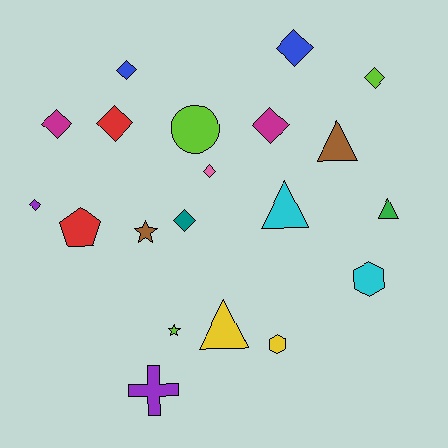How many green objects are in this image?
There is 1 green object.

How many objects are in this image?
There are 20 objects.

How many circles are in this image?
There is 1 circle.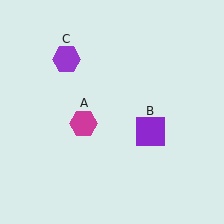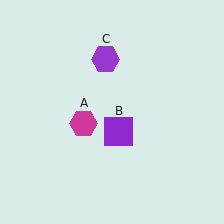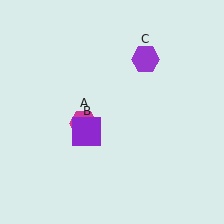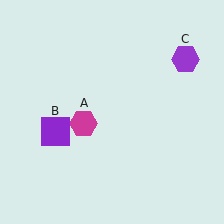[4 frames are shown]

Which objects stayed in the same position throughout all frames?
Magenta hexagon (object A) remained stationary.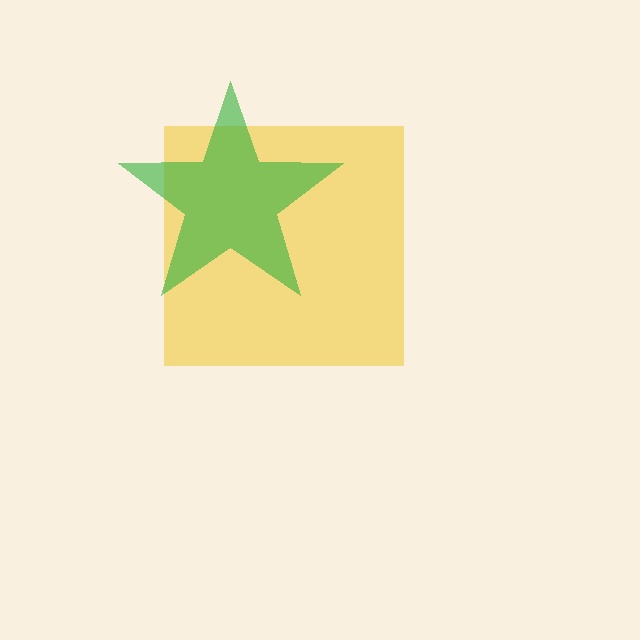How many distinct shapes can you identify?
There are 2 distinct shapes: a yellow square, a green star.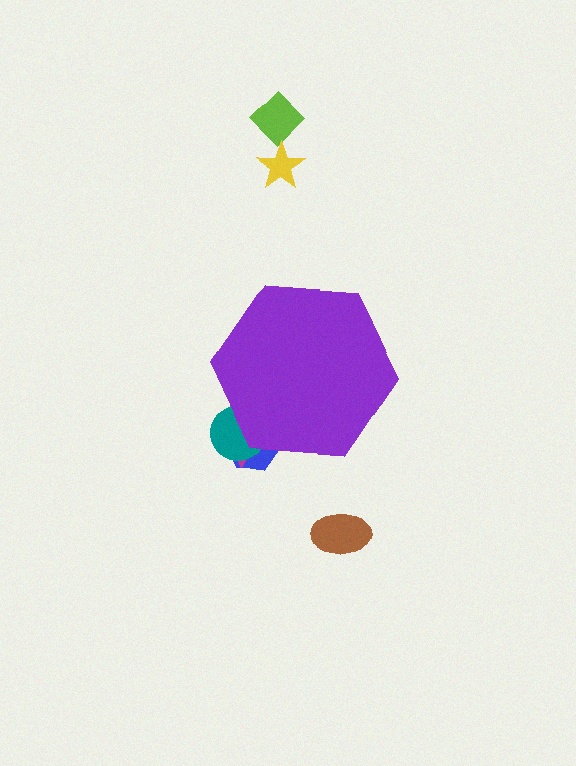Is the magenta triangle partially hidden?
Yes, the magenta triangle is partially hidden behind the purple hexagon.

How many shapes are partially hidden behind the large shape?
3 shapes are partially hidden.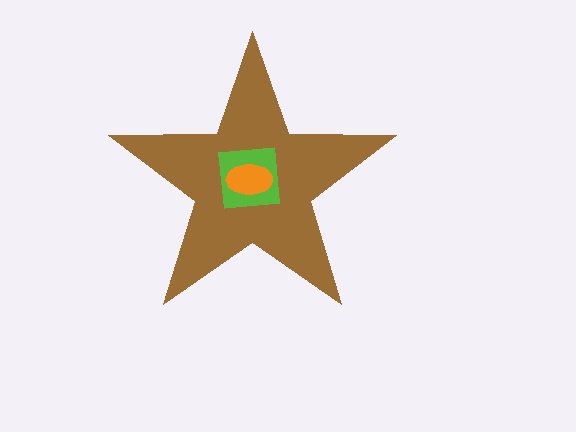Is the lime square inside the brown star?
Yes.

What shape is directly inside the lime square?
The orange ellipse.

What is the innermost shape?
The orange ellipse.